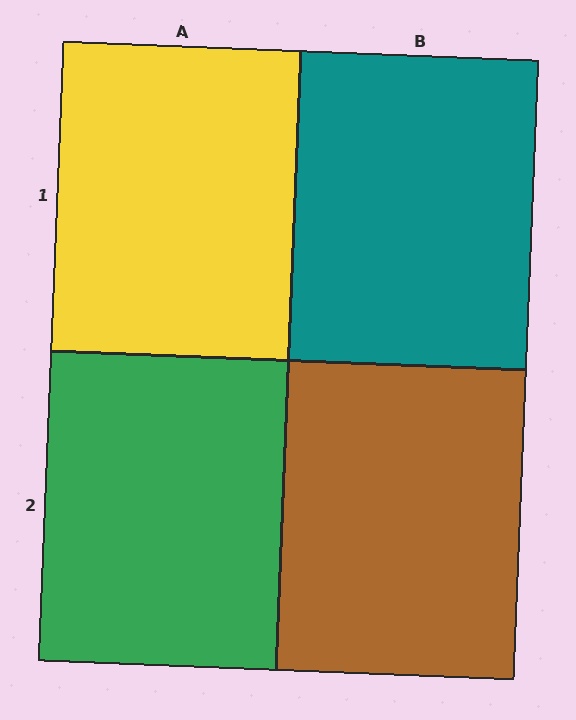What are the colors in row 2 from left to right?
Green, brown.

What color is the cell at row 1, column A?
Yellow.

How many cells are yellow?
1 cell is yellow.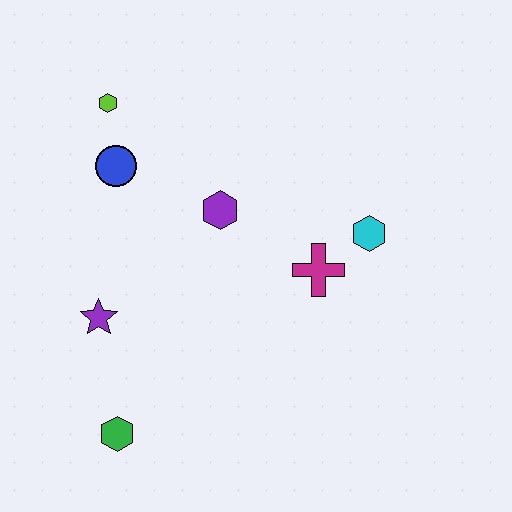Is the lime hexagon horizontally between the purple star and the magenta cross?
Yes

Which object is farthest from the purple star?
The cyan hexagon is farthest from the purple star.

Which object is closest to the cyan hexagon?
The magenta cross is closest to the cyan hexagon.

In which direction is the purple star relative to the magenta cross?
The purple star is to the left of the magenta cross.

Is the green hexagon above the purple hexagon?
No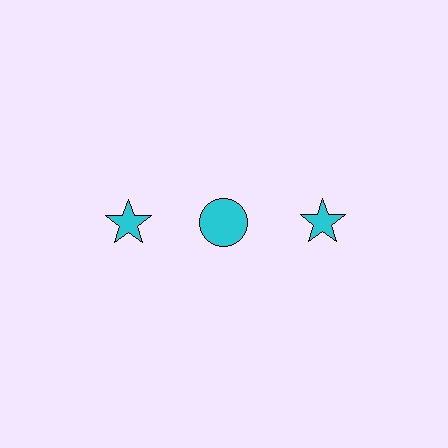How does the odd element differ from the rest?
It has a different shape: circle instead of star.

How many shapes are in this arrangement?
There are 3 shapes arranged in a grid pattern.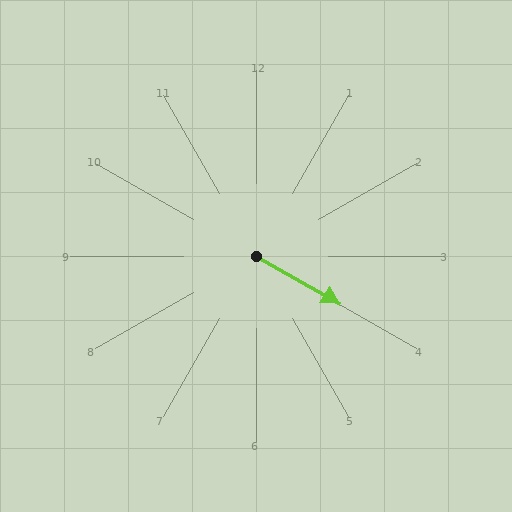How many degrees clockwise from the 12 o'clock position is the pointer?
Approximately 119 degrees.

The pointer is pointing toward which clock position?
Roughly 4 o'clock.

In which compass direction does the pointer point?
Southeast.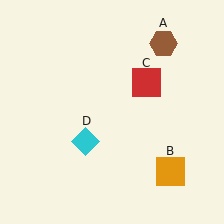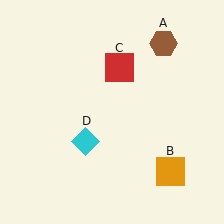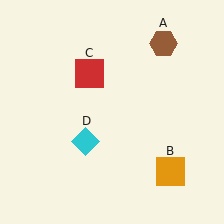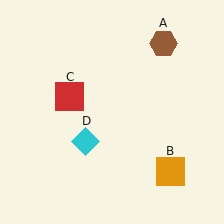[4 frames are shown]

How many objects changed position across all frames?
1 object changed position: red square (object C).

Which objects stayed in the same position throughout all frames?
Brown hexagon (object A) and orange square (object B) and cyan diamond (object D) remained stationary.